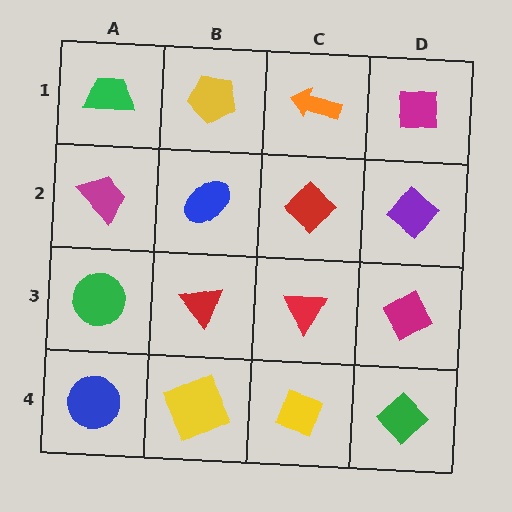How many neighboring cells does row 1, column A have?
2.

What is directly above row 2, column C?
An orange arrow.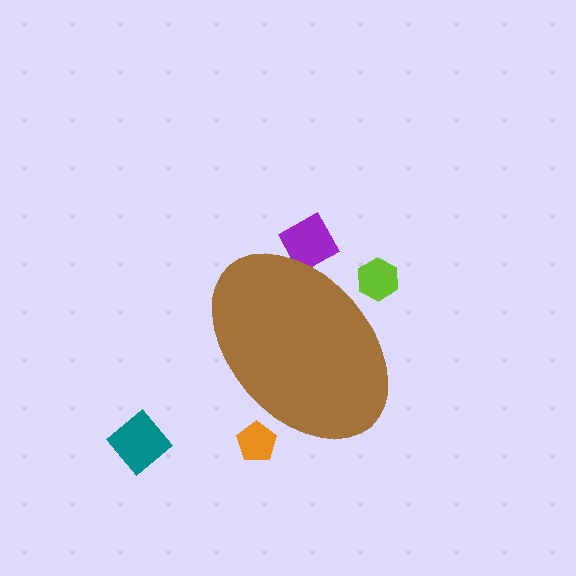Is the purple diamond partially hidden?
Yes, the purple diamond is partially hidden behind the brown ellipse.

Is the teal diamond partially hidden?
No, the teal diamond is fully visible.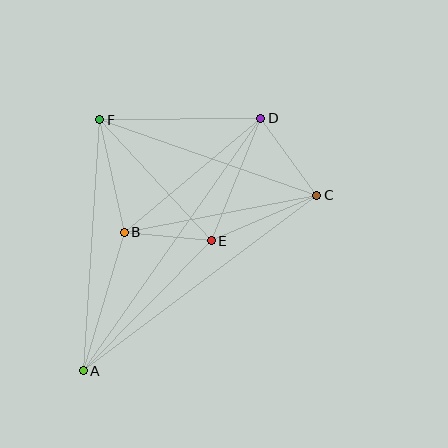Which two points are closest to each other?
Points B and E are closest to each other.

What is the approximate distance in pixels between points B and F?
The distance between B and F is approximately 115 pixels.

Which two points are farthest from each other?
Points A and D are farthest from each other.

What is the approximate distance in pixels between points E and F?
The distance between E and F is approximately 165 pixels.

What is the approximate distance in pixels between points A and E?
The distance between A and E is approximately 182 pixels.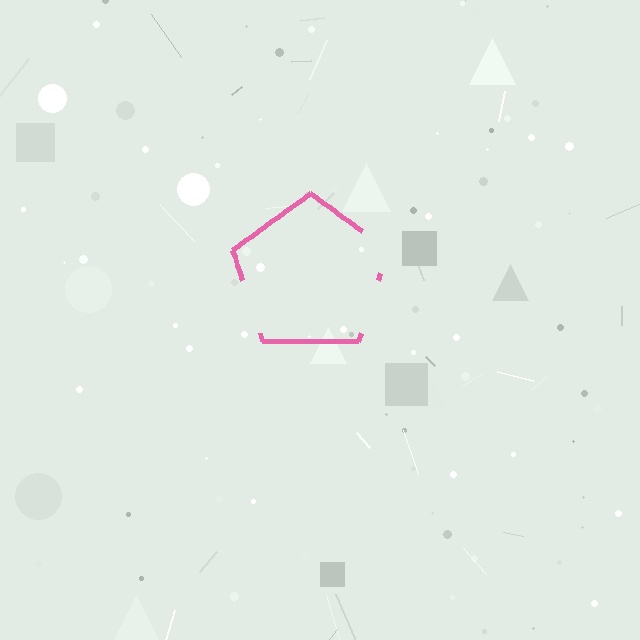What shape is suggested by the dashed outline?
The dashed outline suggests a pentagon.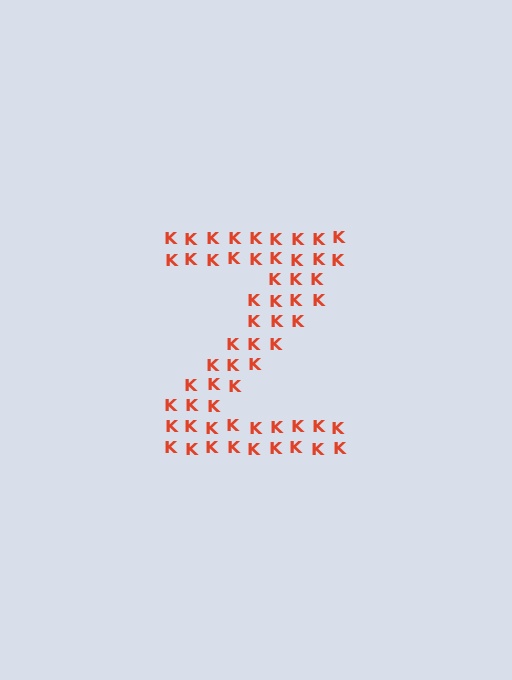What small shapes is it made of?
It is made of small letter K's.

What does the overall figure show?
The overall figure shows the letter Z.